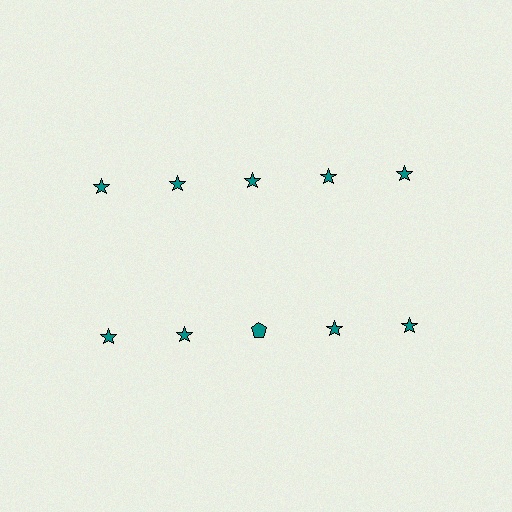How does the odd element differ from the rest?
It has a different shape: pentagon instead of star.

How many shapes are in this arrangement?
There are 10 shapes arranged in a grid pattern.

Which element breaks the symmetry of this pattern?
The teal pentagon in the second row, center column breaks the symmetry. All other shapes are teal stars.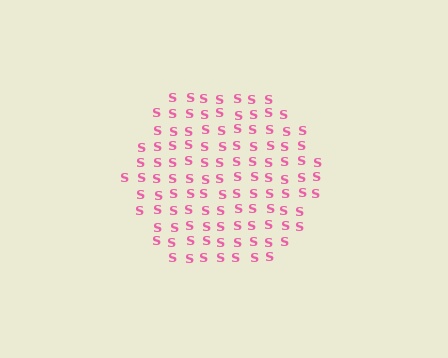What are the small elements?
The small elements are letter S's.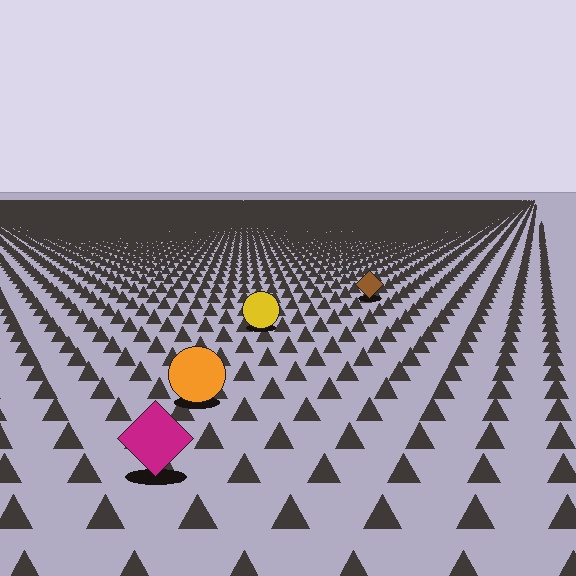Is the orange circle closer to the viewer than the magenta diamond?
No. The magenta diamond is closer — you can tell from the texture gradient: the ground texture is coarser near it.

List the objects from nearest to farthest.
From nearest to farthest: the magenta diamond, the orange circle, the yellow circle, the brown diamond.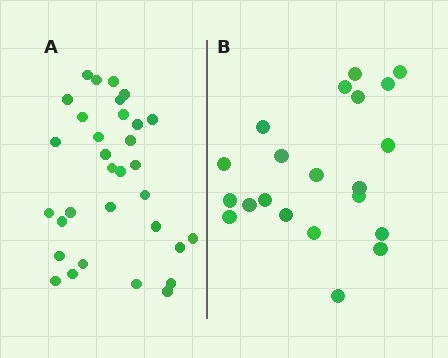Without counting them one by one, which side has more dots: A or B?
Region A (the left region) has more dots.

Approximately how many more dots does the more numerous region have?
Region A has roughly 12 or so more dots than region B.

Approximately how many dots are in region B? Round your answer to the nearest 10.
About 20 dots. (The exact count is 21, which rounds to 20.)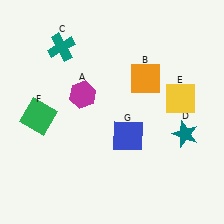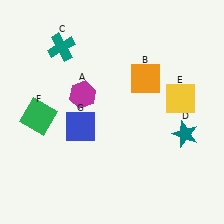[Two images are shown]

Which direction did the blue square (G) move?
The blue square (G) moved left.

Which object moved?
The blue square (G) moved left.